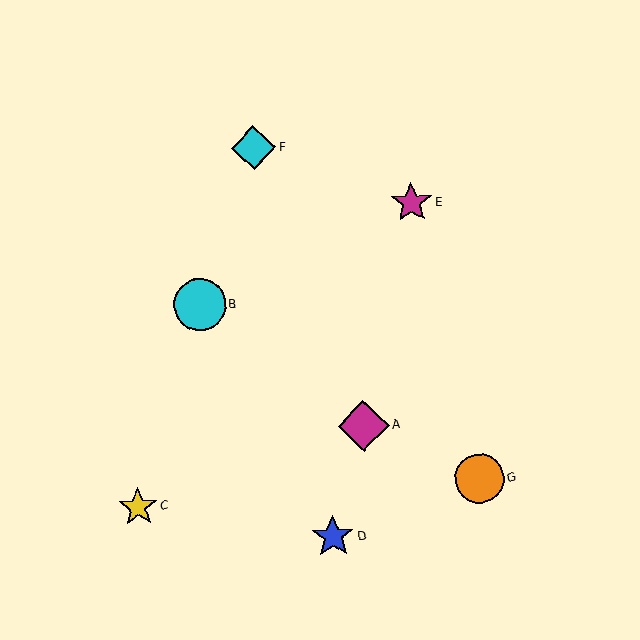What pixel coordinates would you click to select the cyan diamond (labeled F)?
Click at (254, 148) to select the cyan diamond F.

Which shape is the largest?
The cyan circle (labeled B) is the largest.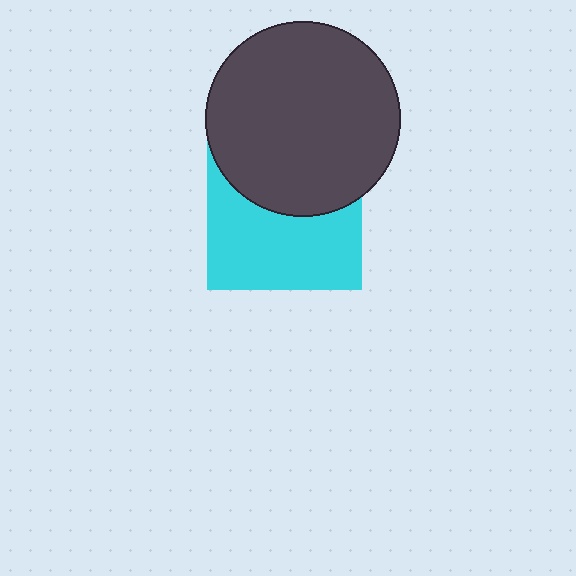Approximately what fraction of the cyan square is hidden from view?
Roughly 44% of the cyan square is hidden behind the dark gray circle.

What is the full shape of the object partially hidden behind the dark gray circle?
The partially hidden object is a cyan square.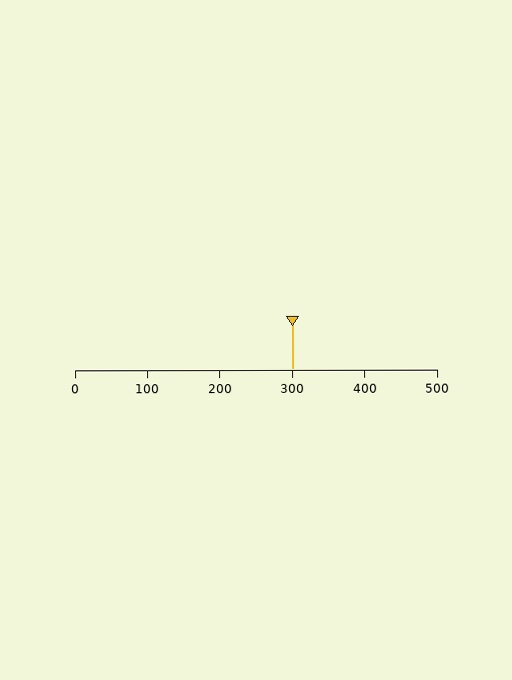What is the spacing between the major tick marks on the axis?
The major ticks are spaced 100 apart.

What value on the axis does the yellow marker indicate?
The marker indicates approximately 300.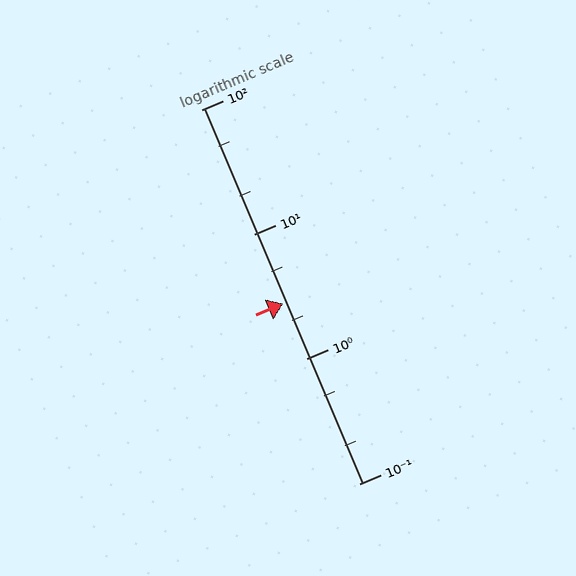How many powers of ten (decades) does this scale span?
The scale spans 3 decades, from 0.1 to 100.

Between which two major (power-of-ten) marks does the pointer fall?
The pointer is between 1 and 10.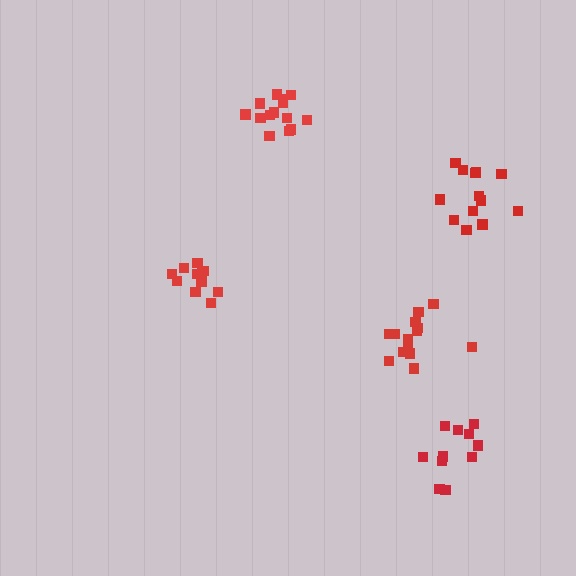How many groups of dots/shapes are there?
There are 5 groups.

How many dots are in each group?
Group 1: 14 dots, Group 2: 11 dots, Group 3: 14 dots, Group 4: 11 dots, Group 5: 13 dots (63 total).